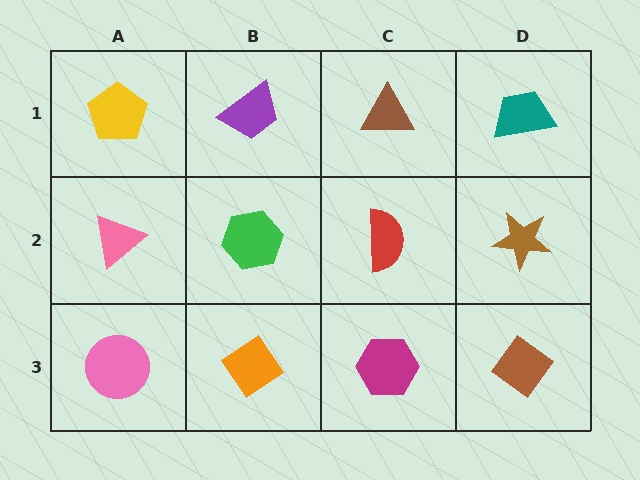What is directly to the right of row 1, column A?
A purple trapezoid.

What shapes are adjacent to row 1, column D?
A brown star (row 2, column D), a brown triangle (row 1, column C).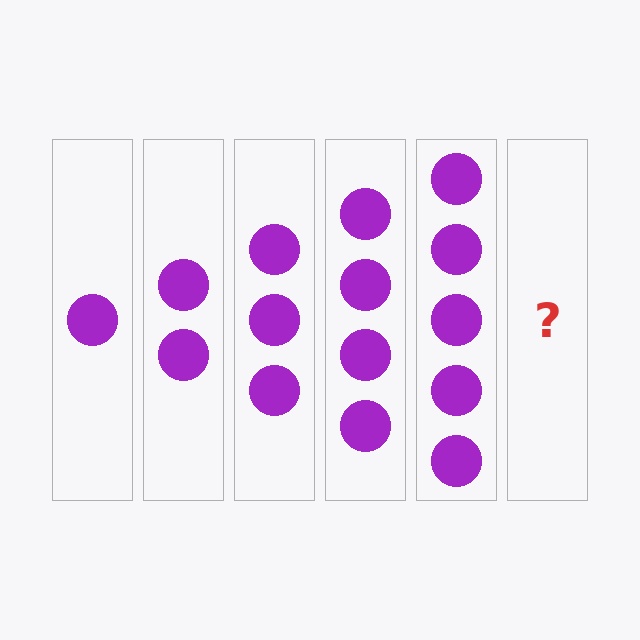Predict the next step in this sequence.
The next step is 6 circles.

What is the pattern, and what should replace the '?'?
The pattern is that each step adds one more circle. The '?' should be 6 circles.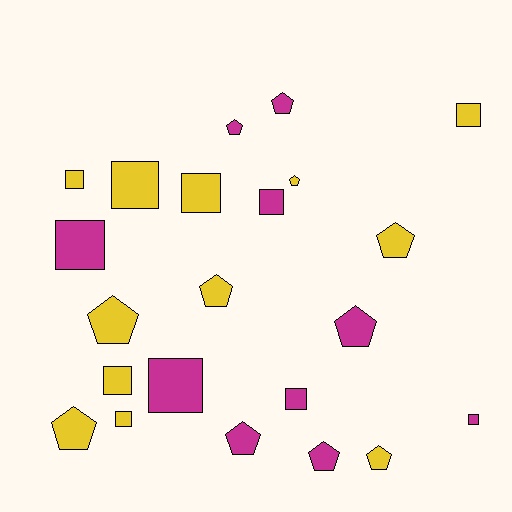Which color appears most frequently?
Yellow, with 12 objects.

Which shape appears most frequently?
Pentagon, with 11 objects.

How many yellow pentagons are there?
There are 6 yellow pentagons.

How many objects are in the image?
There are 22 objects.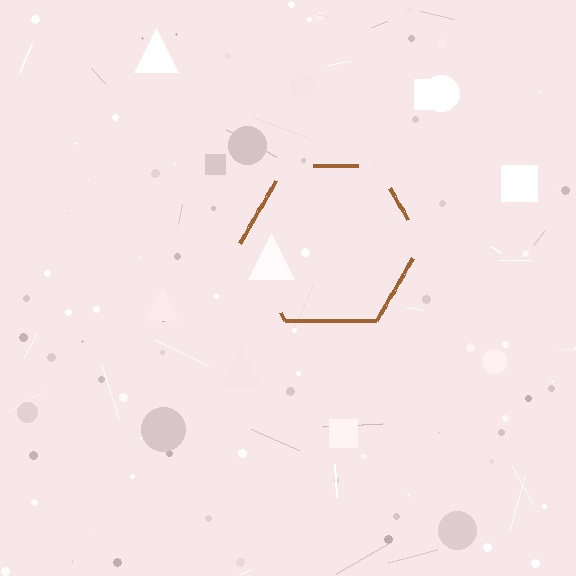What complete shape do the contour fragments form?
The contour fragments form a hexagon.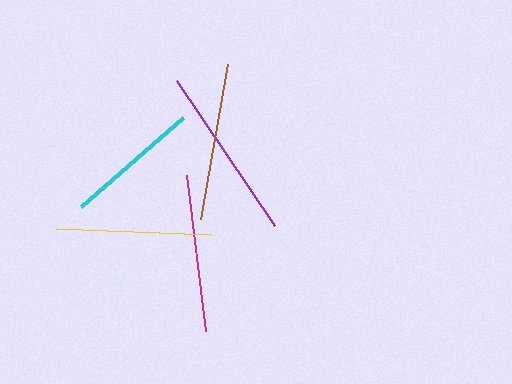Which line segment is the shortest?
The cyan line is the shortest at approximately 135 pixels.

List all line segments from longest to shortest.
From longest to shortest: purple, brown, magenta, yellow, cyan.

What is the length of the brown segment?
The brown segment is approximately 158 pixels long.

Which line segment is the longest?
The purple line is the longest at approximately 175 pixels.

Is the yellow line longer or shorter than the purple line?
The purple line is longer than the yellow line.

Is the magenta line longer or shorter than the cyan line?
The magenta line is longer than the cyan line.